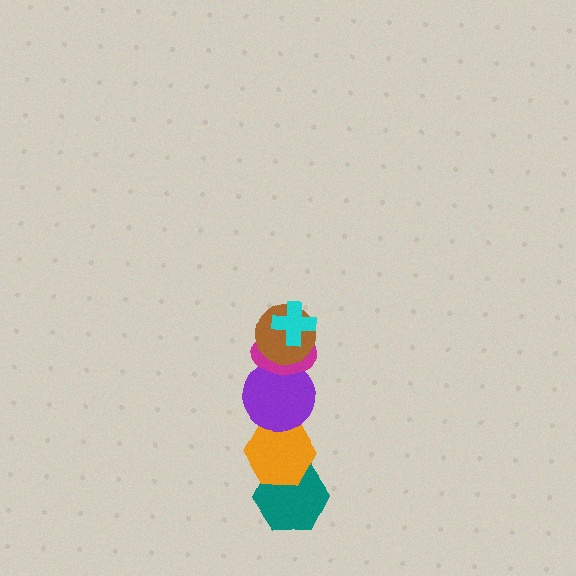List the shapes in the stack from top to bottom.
From top to bottom: the cyan cross, the brown circle, the magenta ellipse, the purple circle, the orange hexagon, the teal hexagon.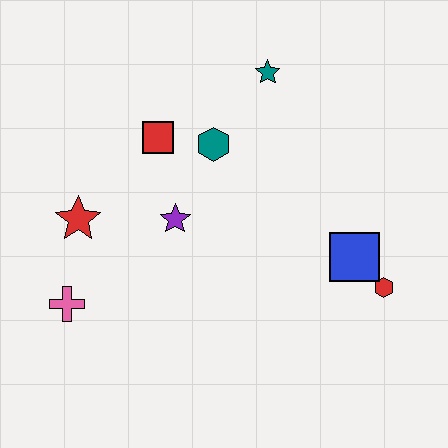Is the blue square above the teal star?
No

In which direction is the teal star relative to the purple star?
The teal star is above the purple star.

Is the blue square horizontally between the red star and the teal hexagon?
No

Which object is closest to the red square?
The teal hexagon is closest to the red square.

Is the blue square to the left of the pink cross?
No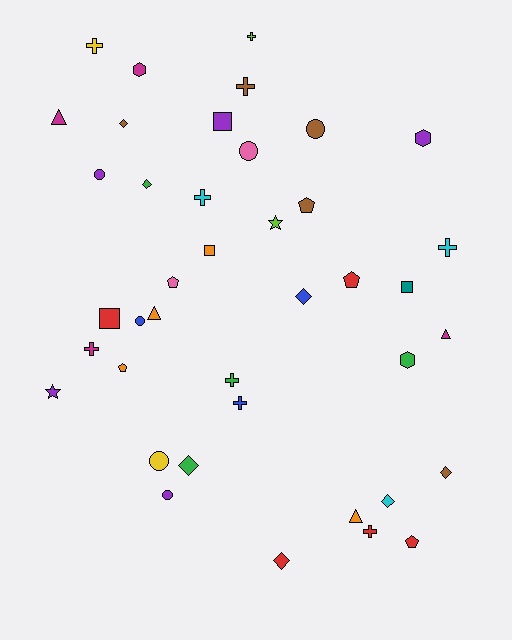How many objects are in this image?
There are 40 objects.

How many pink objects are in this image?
There are 2 pink objects.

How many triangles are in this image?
There are 4 triangles.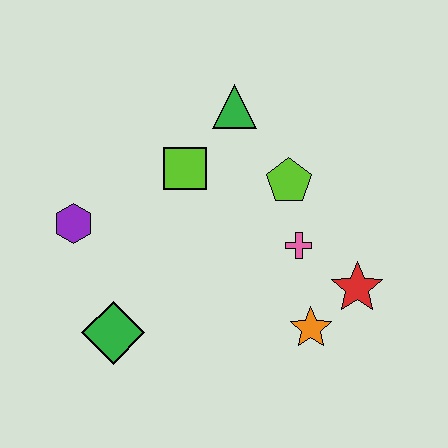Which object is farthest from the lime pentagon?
The green diamond is farthest from the lime pentagon.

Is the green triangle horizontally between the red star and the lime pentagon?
No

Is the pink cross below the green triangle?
Yes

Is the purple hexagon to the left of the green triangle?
Yes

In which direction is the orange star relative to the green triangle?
The orange star is below the green triangle.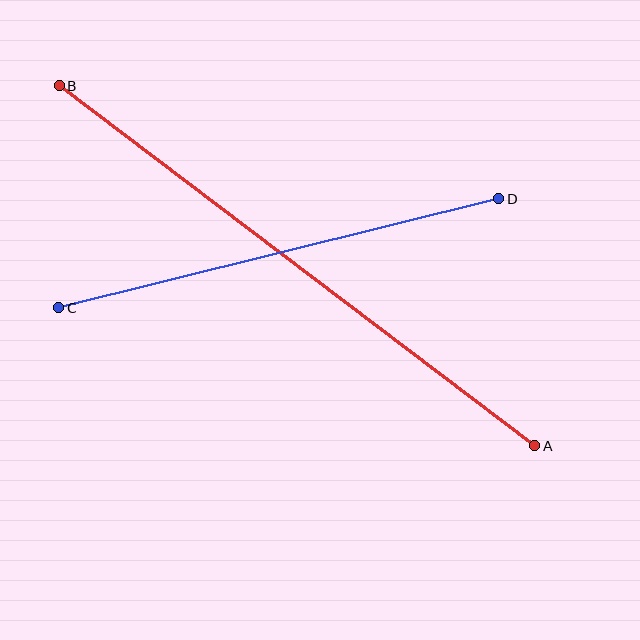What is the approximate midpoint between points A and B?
The midpoint is at approximately (297, 266) pixels.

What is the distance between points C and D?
The distance is approximately 453 pixels.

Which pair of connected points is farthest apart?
Points A and B are farthest apart.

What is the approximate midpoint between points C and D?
The midpoint is at approximately (279, 253) pixels.